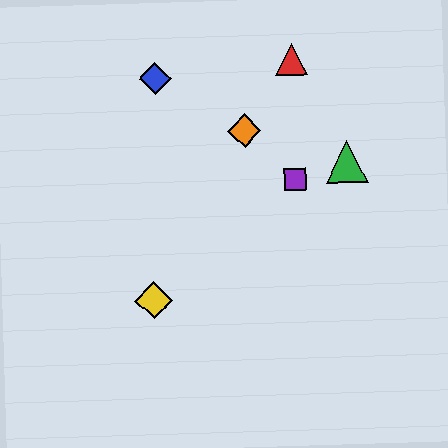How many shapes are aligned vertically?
2 shapes (the red triangle, the purple square) are aligned vertically.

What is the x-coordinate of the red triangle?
The red triangle is at x≈292.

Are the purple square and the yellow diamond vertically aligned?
No, the purple square is at x≈296 and the yellow diamond is at x≈154.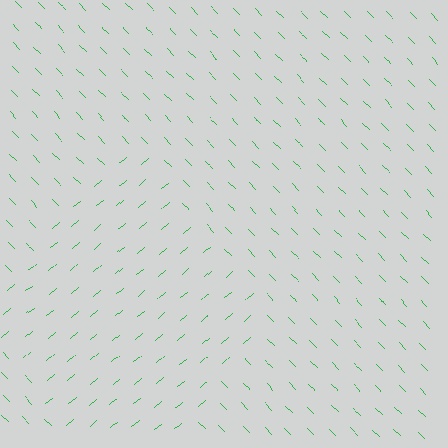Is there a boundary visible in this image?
Yes, there is a texture boundary formed by a change in line orientation.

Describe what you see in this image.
The image is filled with small green line segments. A diamond region in the image has lines oriented differently from the surrounding lines, creating a visible texture boundary.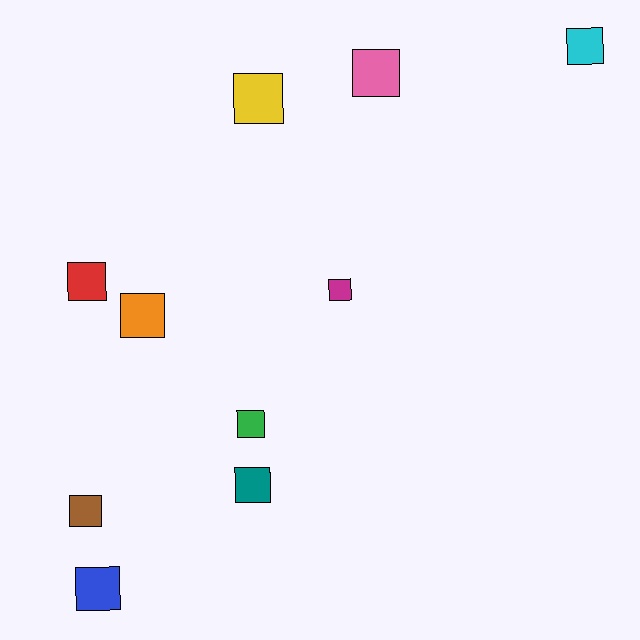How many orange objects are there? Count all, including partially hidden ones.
There is 1 orange object.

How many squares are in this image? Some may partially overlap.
There are 10 squares.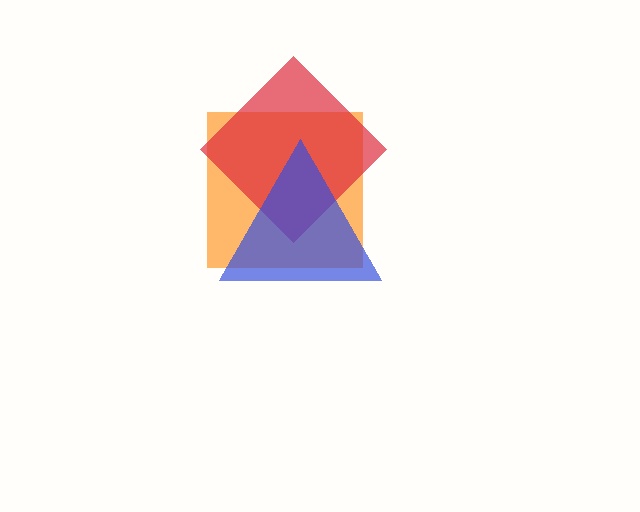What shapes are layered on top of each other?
The layered shapes are: an orange square, a red diamond, a blue triangle.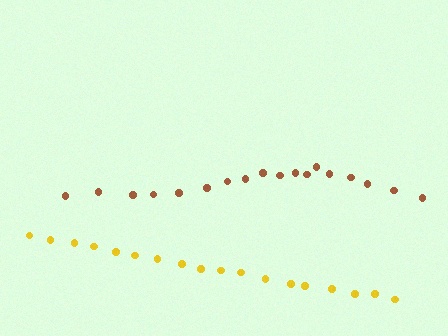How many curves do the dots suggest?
There are 2 distinct paths.